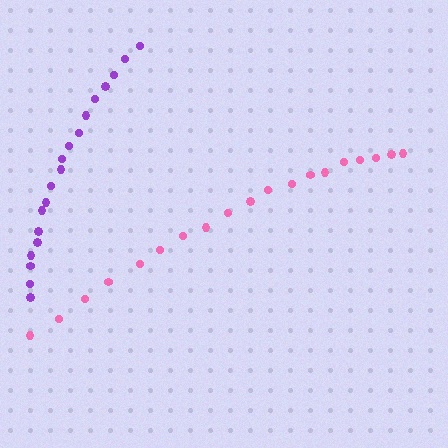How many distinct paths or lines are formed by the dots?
There are 2 distinct paths.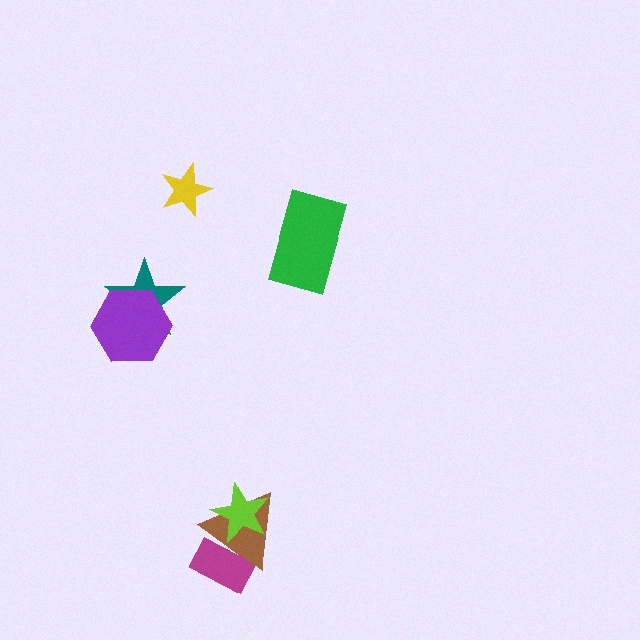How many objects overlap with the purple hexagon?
1 object overlaps with the purple hexagon.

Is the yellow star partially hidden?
No, no other shape covers it.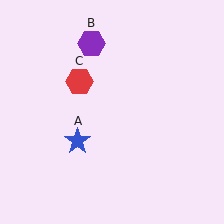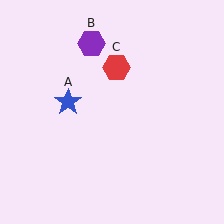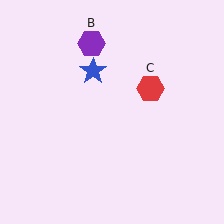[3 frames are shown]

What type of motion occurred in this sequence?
The blue star (object A), red hexagon (object C) rotated clockwise around the center of the scene.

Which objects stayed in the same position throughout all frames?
Purple hexagon (object B) remained stationary.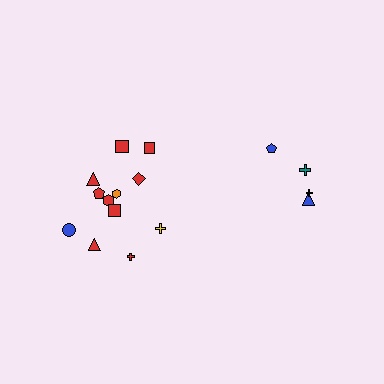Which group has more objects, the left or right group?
The left group.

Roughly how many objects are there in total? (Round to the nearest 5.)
Roughly 15 objects in total.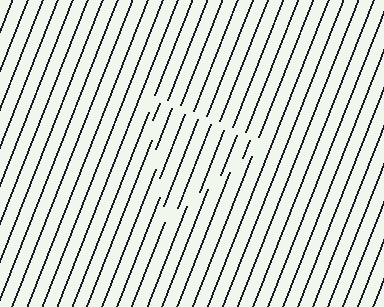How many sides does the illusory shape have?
3 sides — the line-ends trace a triangle.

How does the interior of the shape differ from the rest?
The interior of the shape contains the same grating, shifted by half a period — the contour is defined by the phase discontinuity where line-ends from the inner and outer gratings abut.